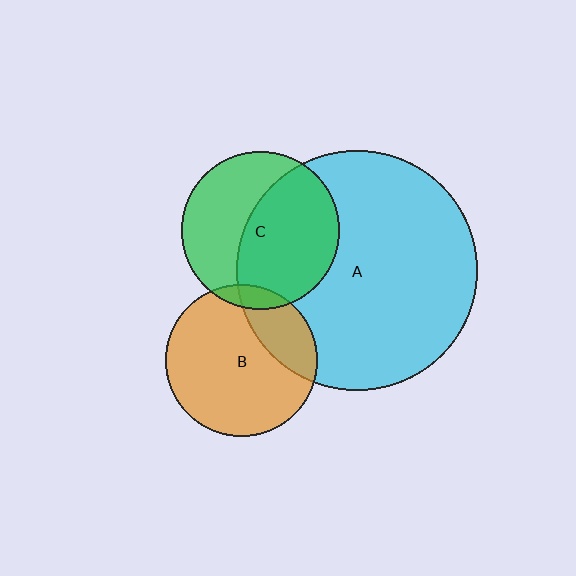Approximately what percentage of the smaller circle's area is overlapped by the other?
Approximately 55%.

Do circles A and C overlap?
Yes.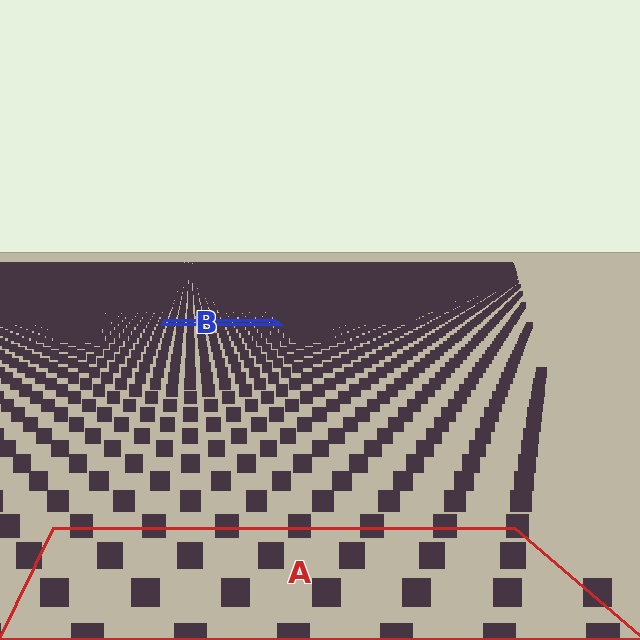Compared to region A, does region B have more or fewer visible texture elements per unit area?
Region B has more texture elements per unit area — they are packed more densely because it is farther away.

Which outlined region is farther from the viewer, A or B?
Region B is farther from the viewer — the texture elements inside it appear smaller and more densely packed.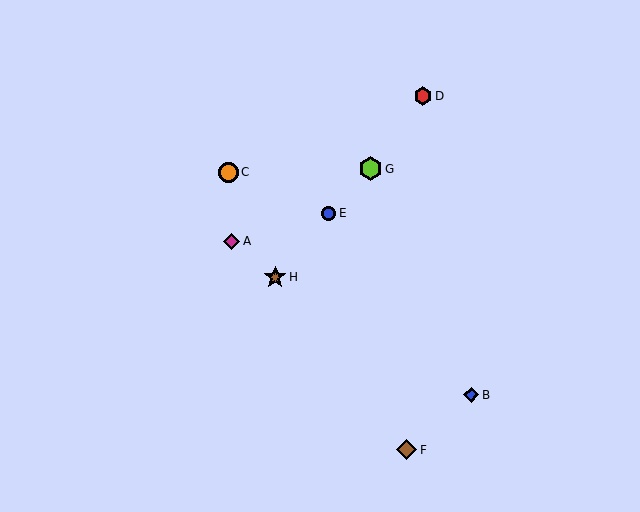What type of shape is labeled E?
Shape E is a blue circle.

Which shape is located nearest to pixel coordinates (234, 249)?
The magenta diamond (labeled A) at (232, 241) is nearest to that location.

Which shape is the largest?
The lime hexagon (labeled G) is the largest.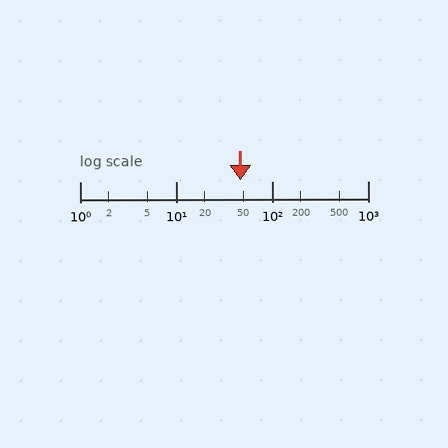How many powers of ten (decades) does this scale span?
The scale spans 3 decades, from 1 to 1000.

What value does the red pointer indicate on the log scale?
The pointer indicates approximately 47.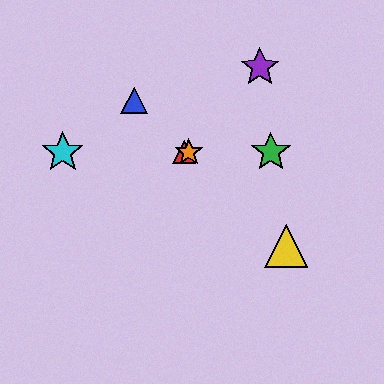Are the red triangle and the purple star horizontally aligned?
No, the red triangle is at y≈152 and the purple star is at y≈67.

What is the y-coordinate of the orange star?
The orange star is at y≈152.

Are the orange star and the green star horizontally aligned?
Yes, both are at y≈152.